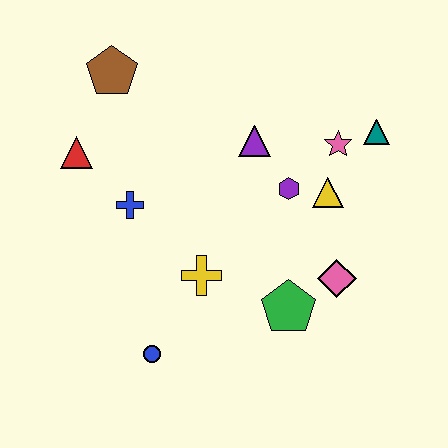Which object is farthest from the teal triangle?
The blue circle is farthest from the teal triangle.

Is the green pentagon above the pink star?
No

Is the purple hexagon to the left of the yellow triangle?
Yes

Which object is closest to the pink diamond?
The green pentagon is closest to the pink diamond.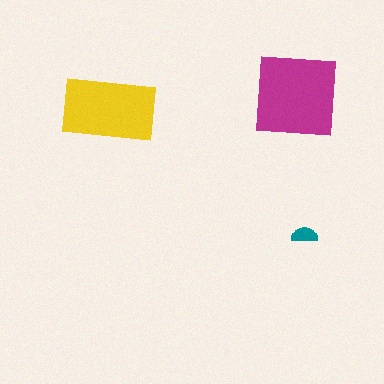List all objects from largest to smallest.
The magenta square, the yellow rectangle, the teal semicircle.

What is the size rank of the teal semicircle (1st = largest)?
3rd.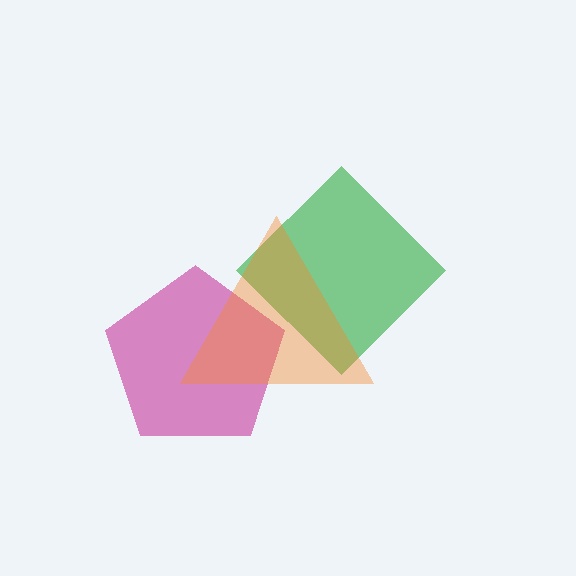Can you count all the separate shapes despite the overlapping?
Yes, there are 3 separate shapes.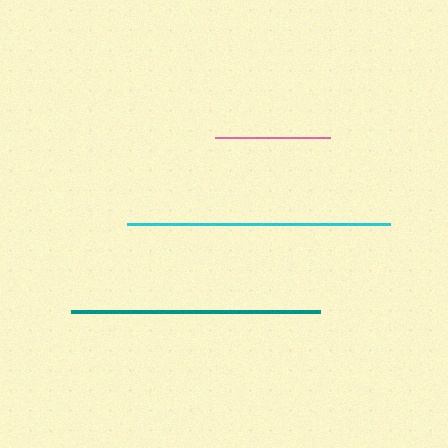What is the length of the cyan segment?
The cyan segment is approximately 263 pixels long.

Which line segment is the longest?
The cyan line is the longest at approximately 263 pixels.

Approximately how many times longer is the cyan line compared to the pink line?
The cyan line is approximately 2.3 times the length of the pink line.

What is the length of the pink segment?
The pink segment is approximately 115 pixels long.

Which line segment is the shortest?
The pink line is the shortest at approximately 115 pixels.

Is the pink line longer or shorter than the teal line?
The teal line is longer than the pink line.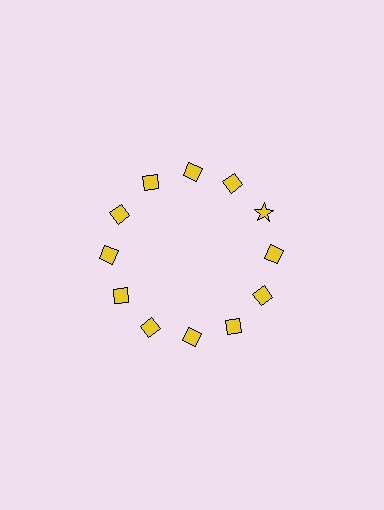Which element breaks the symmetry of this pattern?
The yellow star at roughly the 2 o'clock position breaks the symmetry. All other shapes are yellow diamonds.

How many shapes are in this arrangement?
There are 12 shapes arranged in a ring pattern.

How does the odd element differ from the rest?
It has a different shape: star instead of diamond.